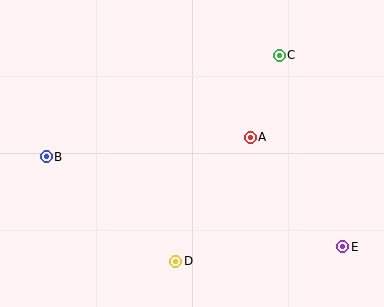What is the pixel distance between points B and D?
The distance between B and D is 166 pixels.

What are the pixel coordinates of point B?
Point B is at (46, 157).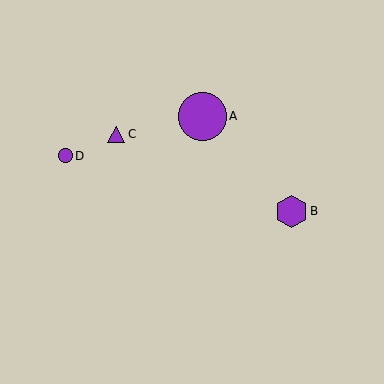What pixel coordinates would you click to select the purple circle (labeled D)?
Click at (65, 156) to select the purple circle D.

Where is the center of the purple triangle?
The center of the purple triangle is at (116, 134).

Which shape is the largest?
The purple circle (labeled A) is the largest.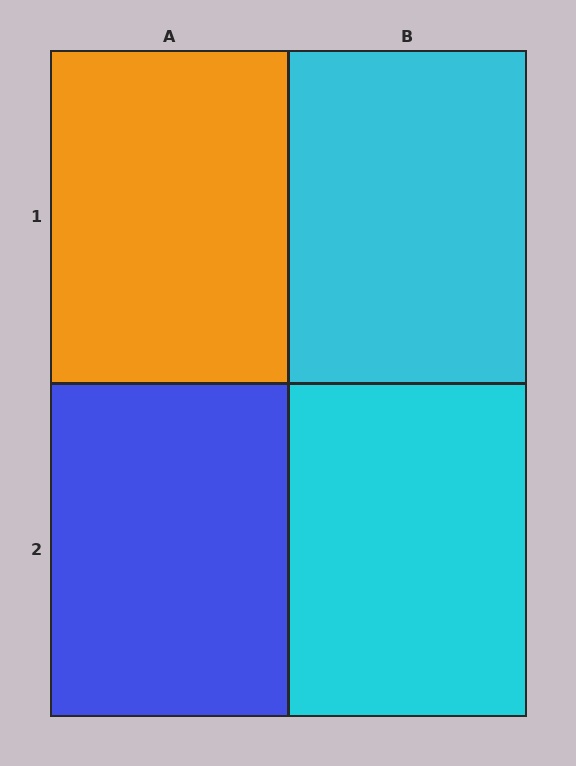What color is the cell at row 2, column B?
Cyan.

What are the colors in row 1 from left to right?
Orange, cyan.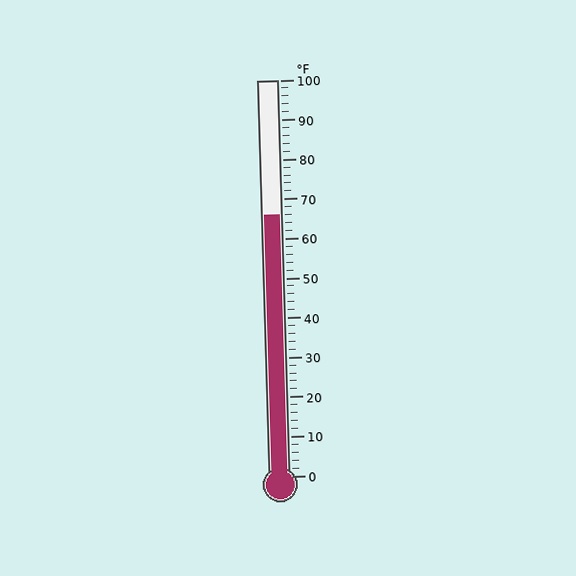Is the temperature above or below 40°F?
The temperature is above 40°F.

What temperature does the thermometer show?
The thermometer shows approximately 66°F.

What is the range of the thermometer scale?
The thermometer scale ranges from 0°F to 100°F.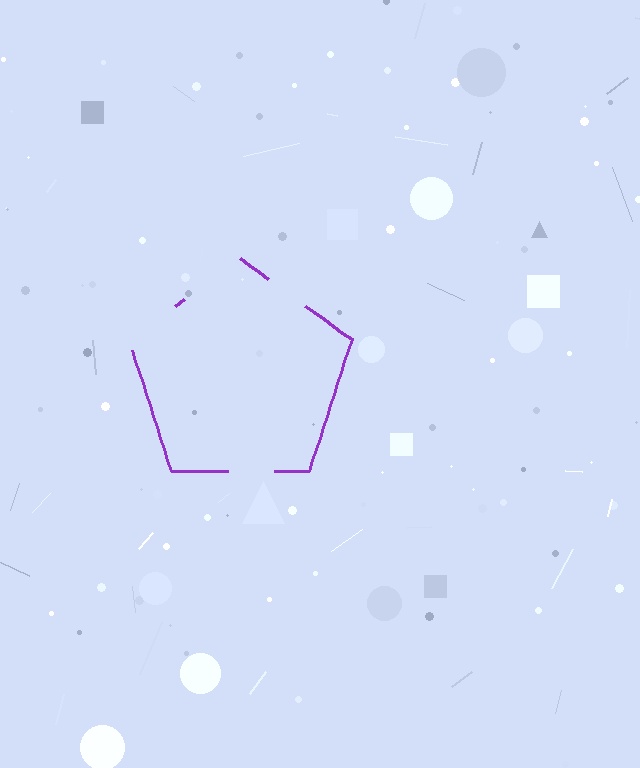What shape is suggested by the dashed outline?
The dashed outline suggests a pentagon.